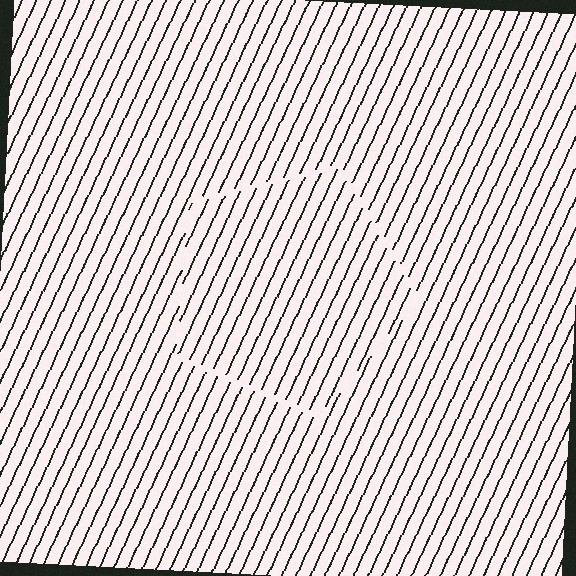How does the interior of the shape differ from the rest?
The interior of the shape contains the same grating, shifted by half a period — the contour is defined by the phase discontinuity where line-ends from the inner and outer gratings abut.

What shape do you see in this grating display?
An illusory pentagon. The interior of the shape contains the same grating, shifted by half a period — the contour is defined by the phase discontinuity where line-ends from the inner and outer gratings abut.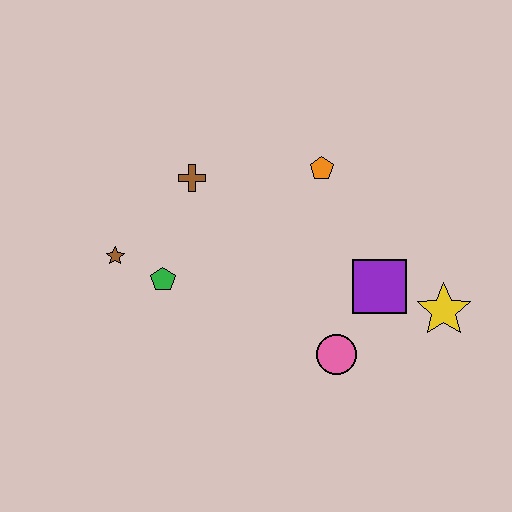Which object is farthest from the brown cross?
The yellow star is farthest from the brown cross.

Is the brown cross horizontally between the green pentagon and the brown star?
No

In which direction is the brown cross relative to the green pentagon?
The brown cross is above the green pentagon.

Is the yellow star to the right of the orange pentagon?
Yes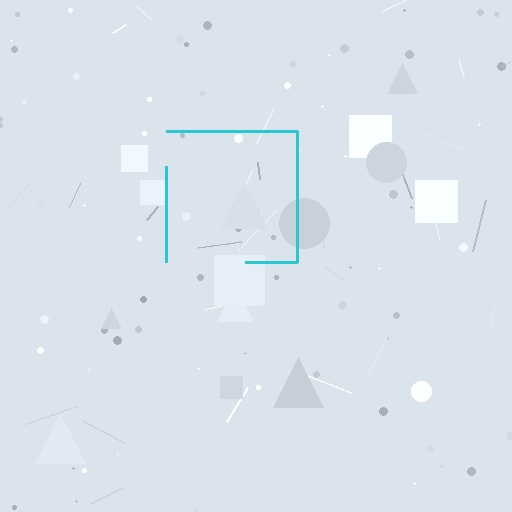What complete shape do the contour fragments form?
The contour fragments form a square.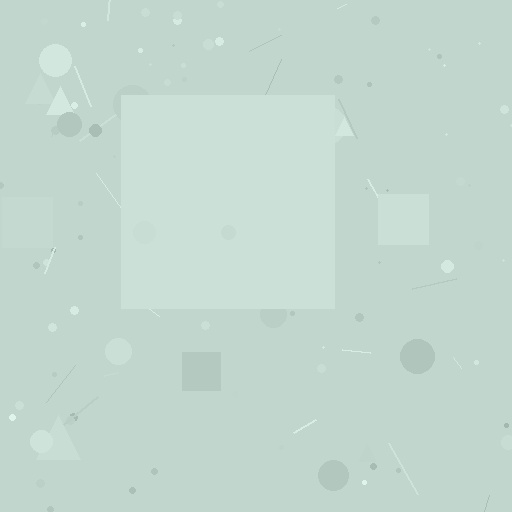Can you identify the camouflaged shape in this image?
The camouflaged shape is a square.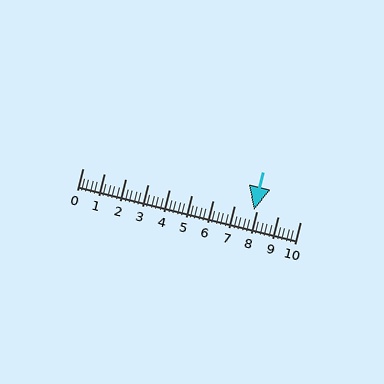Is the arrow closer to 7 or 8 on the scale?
The arrow is closer to 8.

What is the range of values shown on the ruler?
The ruler shows values from 0 to 10.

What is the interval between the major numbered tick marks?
The major tick marks are spaced 1 units apart.